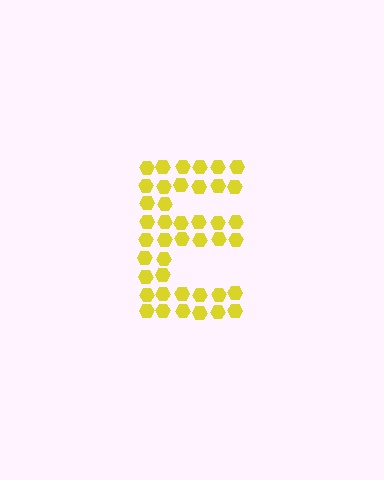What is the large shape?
The large shape is the letter E.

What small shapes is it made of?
It is made of small hexagons.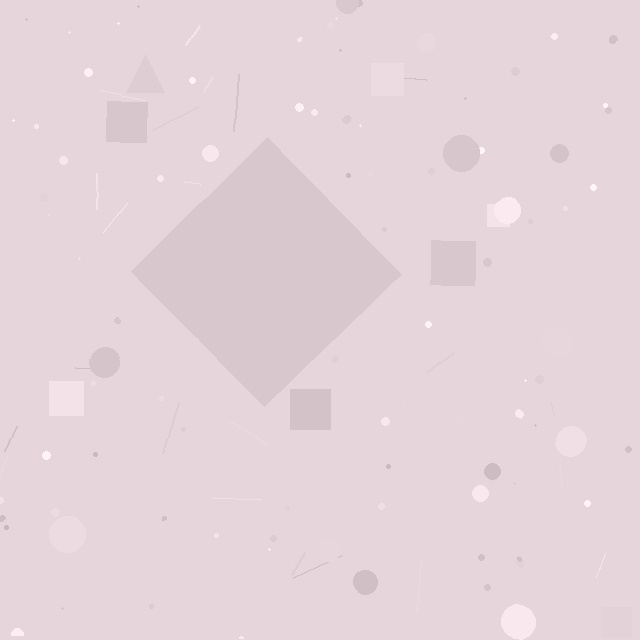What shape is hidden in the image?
A diamond is hidden in the image.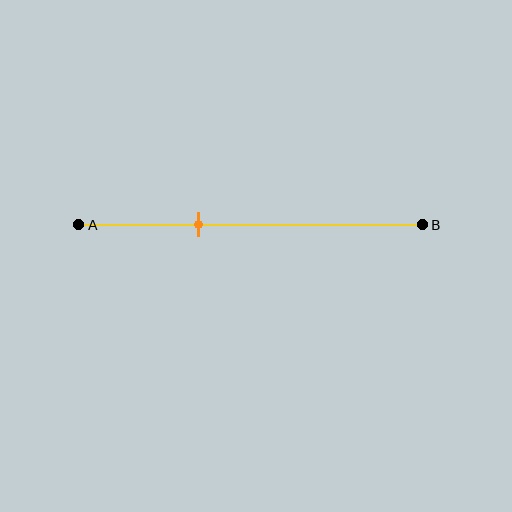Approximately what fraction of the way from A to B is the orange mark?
The orange mark is approximately 35% of the way from A to B.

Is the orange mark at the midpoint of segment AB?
No, the mark is at about 35% from A, not at the 50% midpoint.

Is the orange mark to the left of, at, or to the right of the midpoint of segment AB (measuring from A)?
The orange mark is to the left of the midpoint of segment AB.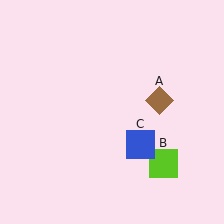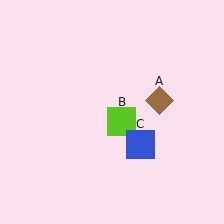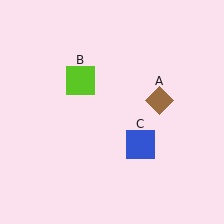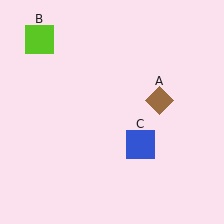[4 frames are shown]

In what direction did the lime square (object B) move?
The lime square (object B) moved up and to the left.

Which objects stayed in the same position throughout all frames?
Brown diamond (object A) and blue square (object C) remained stationary.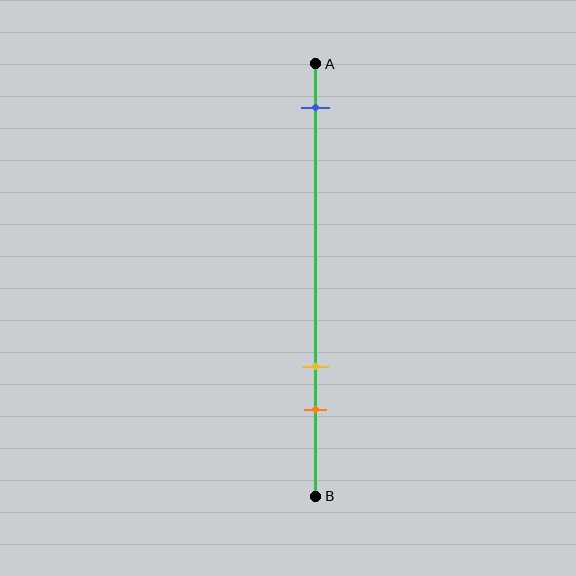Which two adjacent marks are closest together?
The yellow and orange marks are the closest adjacent pair.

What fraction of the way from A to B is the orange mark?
The orange mark is approximately 80% (0.8) of the way from A to B.